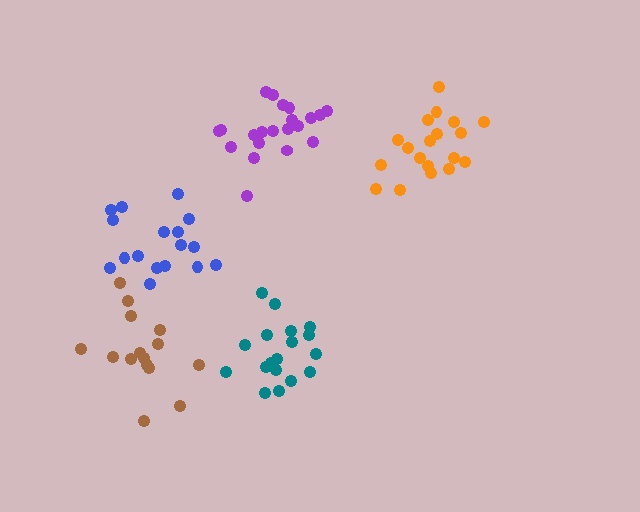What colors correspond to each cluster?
The clusters are colored: teal, orange, brown, purple, blue.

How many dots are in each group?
Group 1: 18 dots, Group 2: 19 dots, Group 3: 15 dots, Group 4: 21 dots, Group 5: 17 dots (90 total).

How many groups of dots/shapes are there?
There are 5 groups.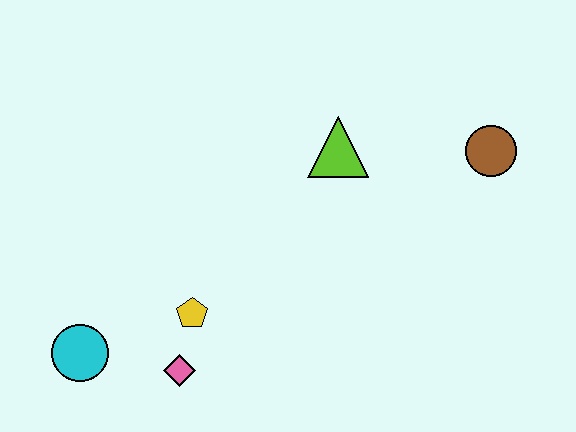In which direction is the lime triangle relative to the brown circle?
The lime triangle is to the left of the brown circle.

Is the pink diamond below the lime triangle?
Yes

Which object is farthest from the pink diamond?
The brown circle is farthest from the pink diamond.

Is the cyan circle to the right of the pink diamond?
No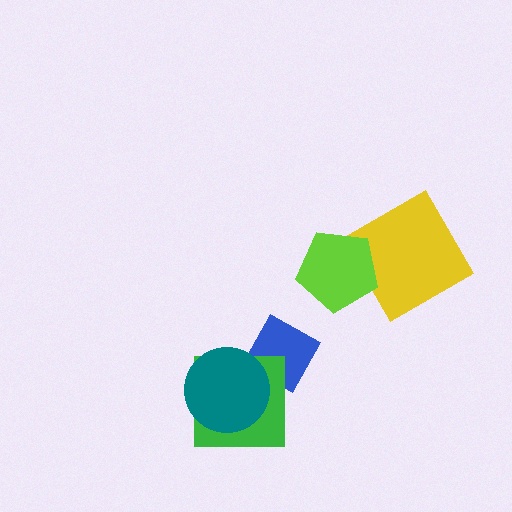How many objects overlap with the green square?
2 objects overlap with the green square.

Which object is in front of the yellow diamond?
The lime pentagon is in front of the yellow diamond.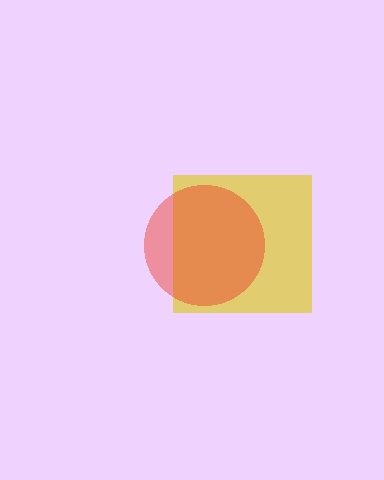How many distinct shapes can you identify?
There are 2 distinct shapes: a yellow square, a red circle.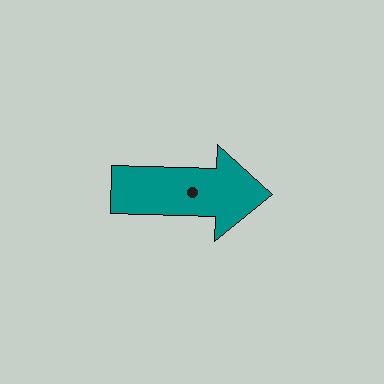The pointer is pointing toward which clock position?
Roughly 3 o'clock.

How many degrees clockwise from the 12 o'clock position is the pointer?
Approximately 92 degrees.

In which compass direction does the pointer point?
East.